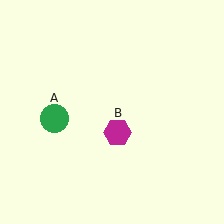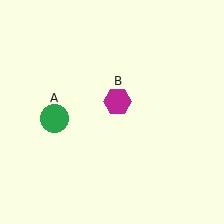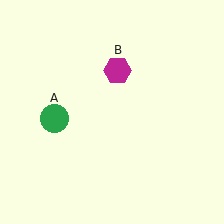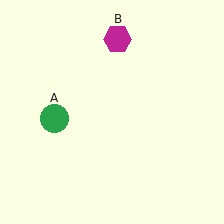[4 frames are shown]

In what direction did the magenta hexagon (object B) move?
The magenta hexagon (object B) moved up.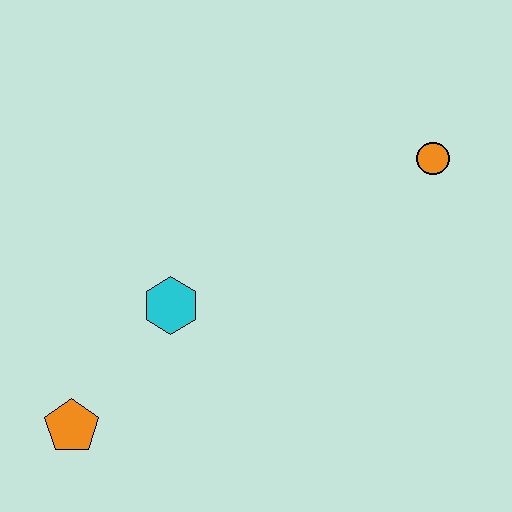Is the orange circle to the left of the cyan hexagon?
No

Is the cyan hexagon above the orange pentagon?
Yes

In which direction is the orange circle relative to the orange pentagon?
The orange circle is to the right of the orange pentagon.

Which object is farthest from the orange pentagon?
The orange circle is farthest from the orange pentagon.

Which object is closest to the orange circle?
The cyan hexagon is closest to the orange circle.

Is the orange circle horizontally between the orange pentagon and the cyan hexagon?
No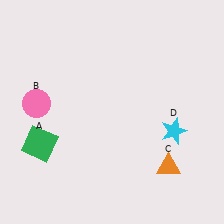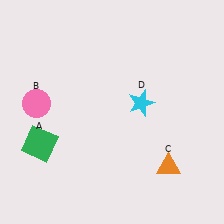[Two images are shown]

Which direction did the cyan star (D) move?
The cyan star (D) moved left.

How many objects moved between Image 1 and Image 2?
1 object moved between the two images.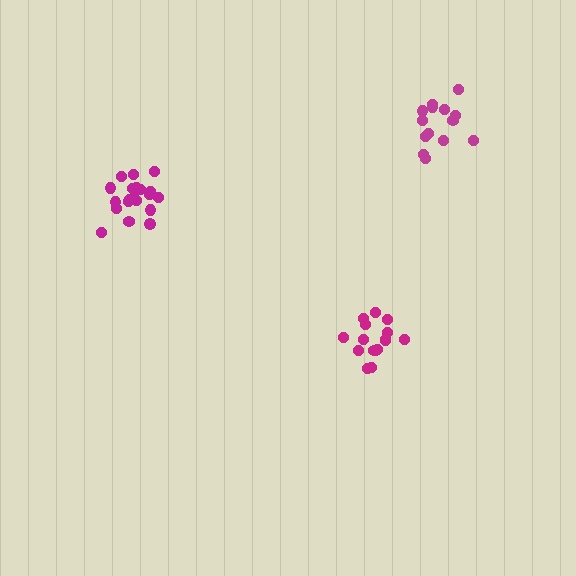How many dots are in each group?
Group 1: 20 dots, Group 2: 14 dots, Group 3: 16 dots (50 total).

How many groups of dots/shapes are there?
There are 3 groups.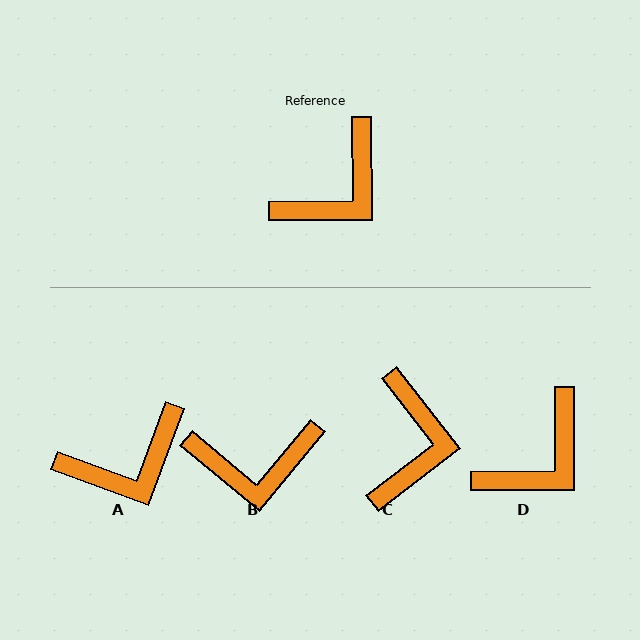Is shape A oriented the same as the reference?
No, it is off by about 20 degrees.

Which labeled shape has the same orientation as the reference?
D.